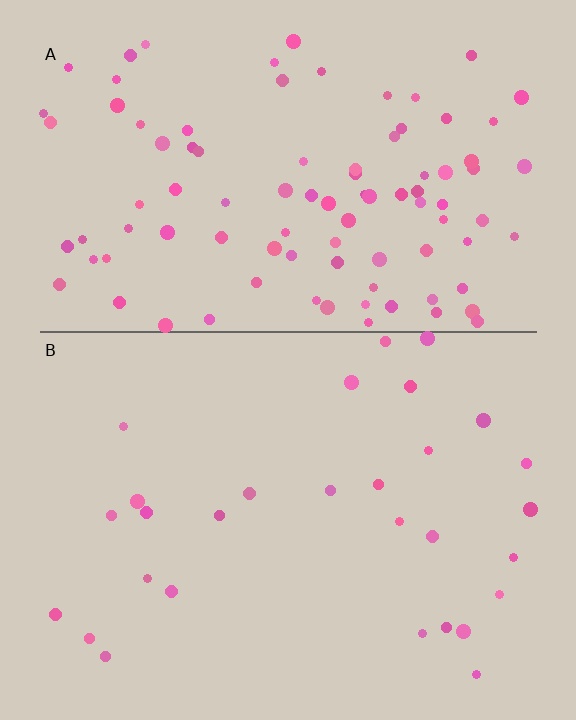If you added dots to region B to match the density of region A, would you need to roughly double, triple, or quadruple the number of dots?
Approximately triple.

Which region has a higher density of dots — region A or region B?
A (the top).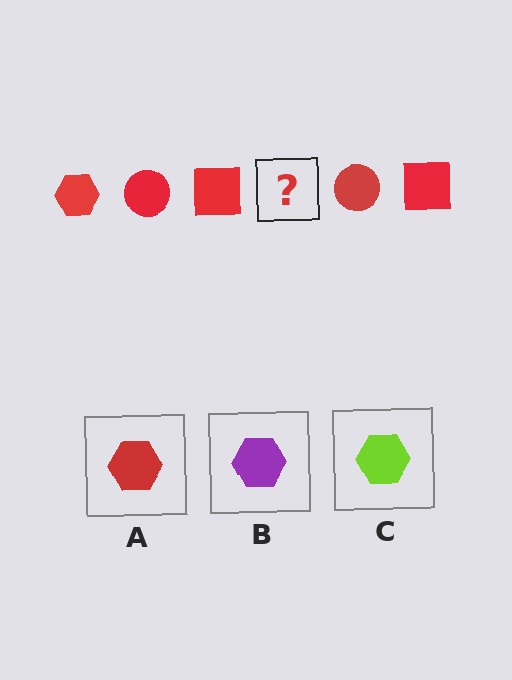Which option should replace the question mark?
Option A.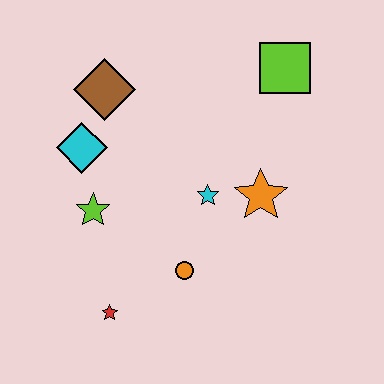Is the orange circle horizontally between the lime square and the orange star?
No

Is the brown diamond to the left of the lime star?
No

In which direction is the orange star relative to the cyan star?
The orange star is to the right of the cyan star.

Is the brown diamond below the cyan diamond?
No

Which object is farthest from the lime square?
The red star is farthest from the lime square.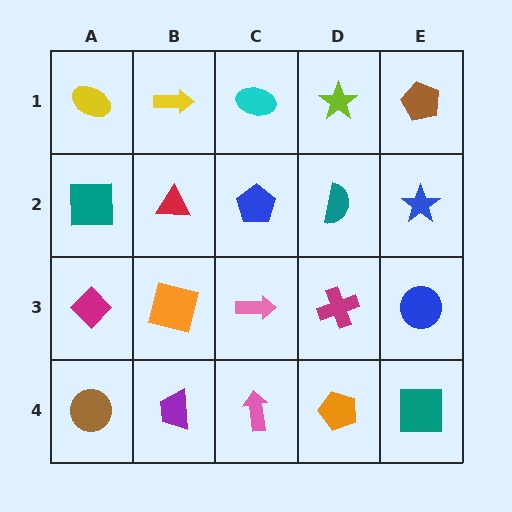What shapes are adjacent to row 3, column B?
A red triangle (row 2, column B), a purple trapezoid (row 4, column B), a magenta diamond (row 3, column A), a pink arrow (row 3, column C).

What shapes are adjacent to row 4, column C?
A pink arrow (row 3, column C), a purple trapezoid (row 4, column B), an orange pentagon (row 4, column D).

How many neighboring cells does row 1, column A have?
2.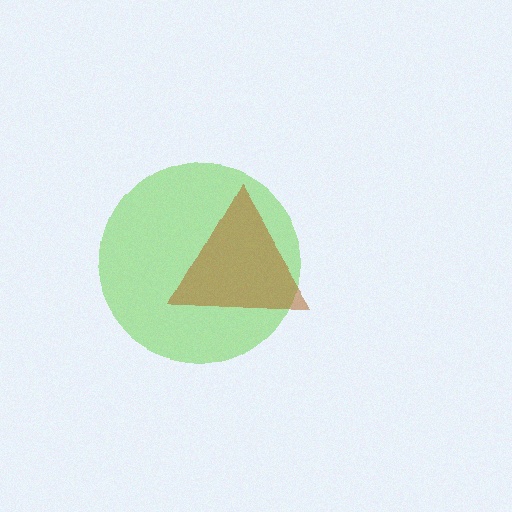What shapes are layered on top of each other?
The layered shapes are: a lime circle, a brown triangle.